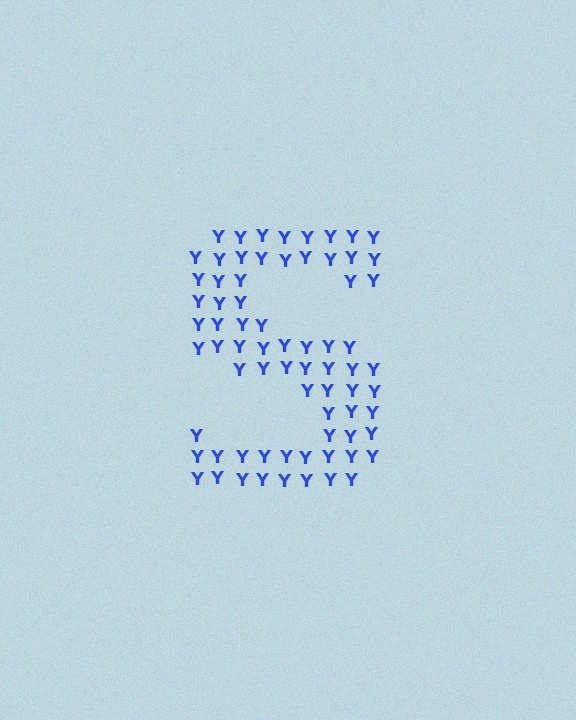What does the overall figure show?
The overall figure shows the letter S.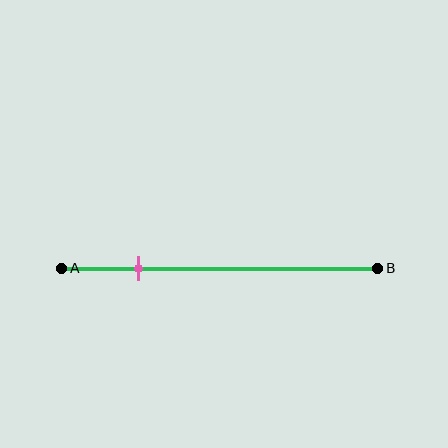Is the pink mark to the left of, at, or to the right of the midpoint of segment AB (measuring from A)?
The pink mark is to the left of the midpoint of segment AB.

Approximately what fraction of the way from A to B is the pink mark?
The pink mark is approximately 25% of the way from A to B.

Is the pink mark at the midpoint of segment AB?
No, the mark is at about 25% from A, not at the 50% midpoint.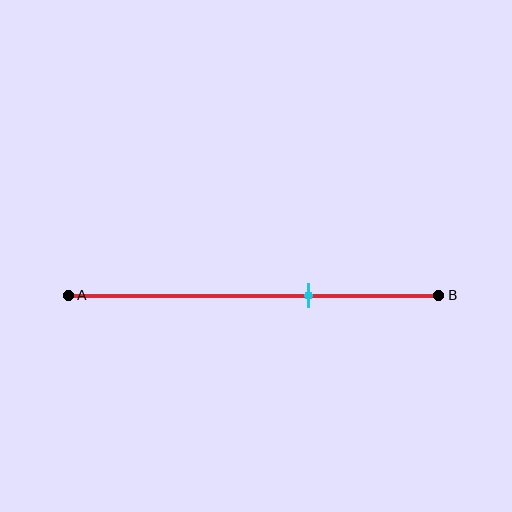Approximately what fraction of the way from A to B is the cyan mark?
The cyan mark is approximately 65% of the way from A to B.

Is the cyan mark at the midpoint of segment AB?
No, the mark is at about 65% from A, not at the 50% midpoint.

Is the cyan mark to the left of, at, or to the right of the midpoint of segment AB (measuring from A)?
The cyan mark is to the right of the midpoint of segment AB.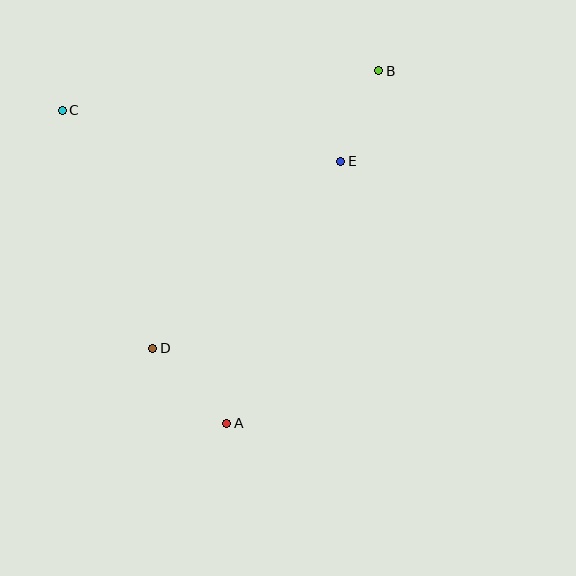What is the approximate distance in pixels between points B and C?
The distance between B and C is approximately 319 pixels.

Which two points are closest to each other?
Points B and E are closest to each other.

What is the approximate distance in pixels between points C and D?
The distance between C and D is approximately 255 pixels.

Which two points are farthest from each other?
Points A and B are farthest from each other.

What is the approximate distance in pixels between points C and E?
The distance between C and E is approximately 283 pixels.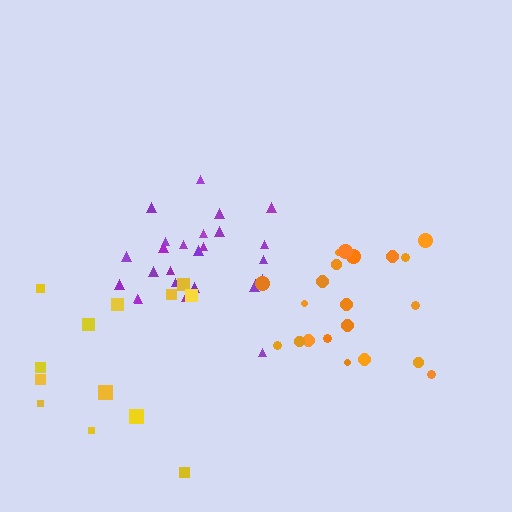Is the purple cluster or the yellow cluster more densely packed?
Purple.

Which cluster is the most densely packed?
Purple.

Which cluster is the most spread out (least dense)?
Yellow.